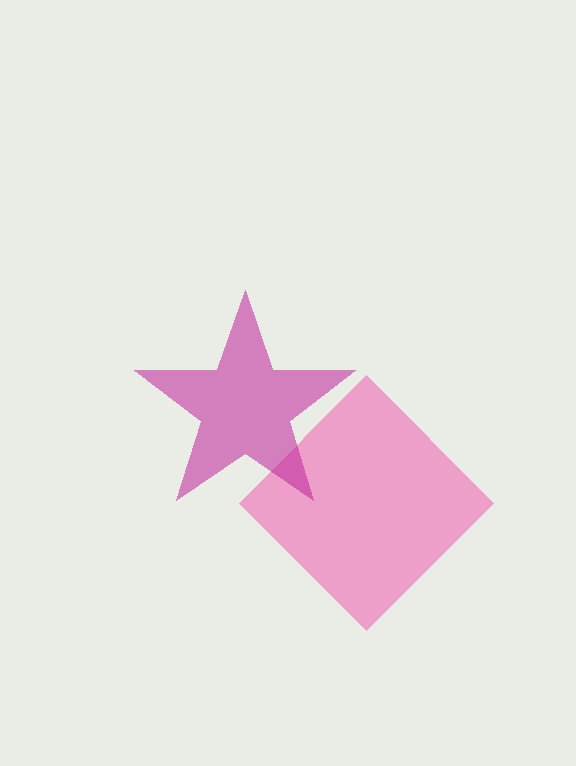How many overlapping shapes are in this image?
There are 2 overlapping shapes in the image.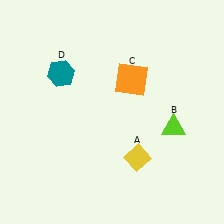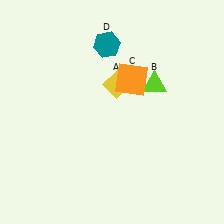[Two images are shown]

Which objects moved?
The objects that moved are: the yellow diamond (A), the lime triangle (B), the teal hexagon (D).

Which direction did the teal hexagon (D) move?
The teal hexagon (D) moved right.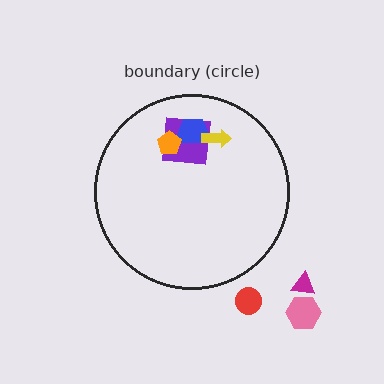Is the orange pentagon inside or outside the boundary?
Inside.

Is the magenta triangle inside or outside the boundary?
Outside.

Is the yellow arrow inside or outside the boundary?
Inside.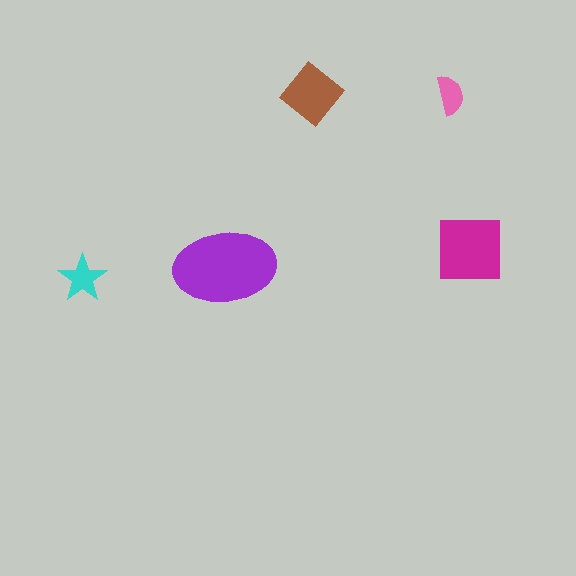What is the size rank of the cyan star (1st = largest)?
4th.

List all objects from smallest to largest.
The pink semicircle, the cyan star, the brown diamond, the magenta square, the purple ellipse.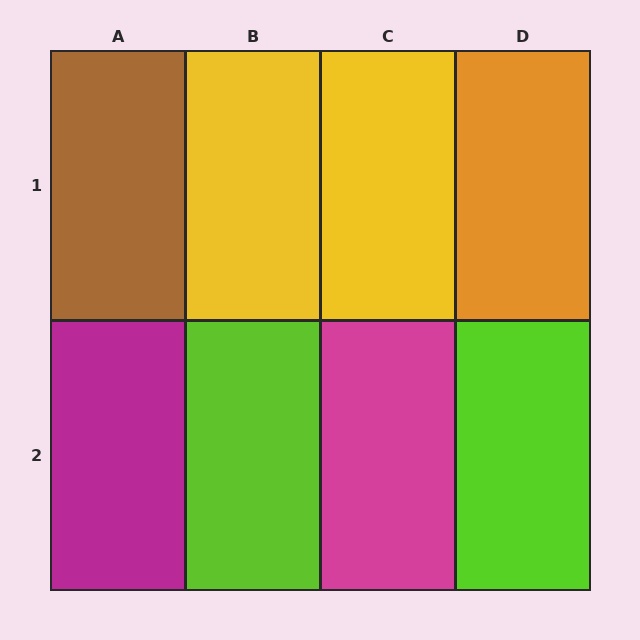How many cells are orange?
1 cell is orange.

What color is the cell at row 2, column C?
Magenta.